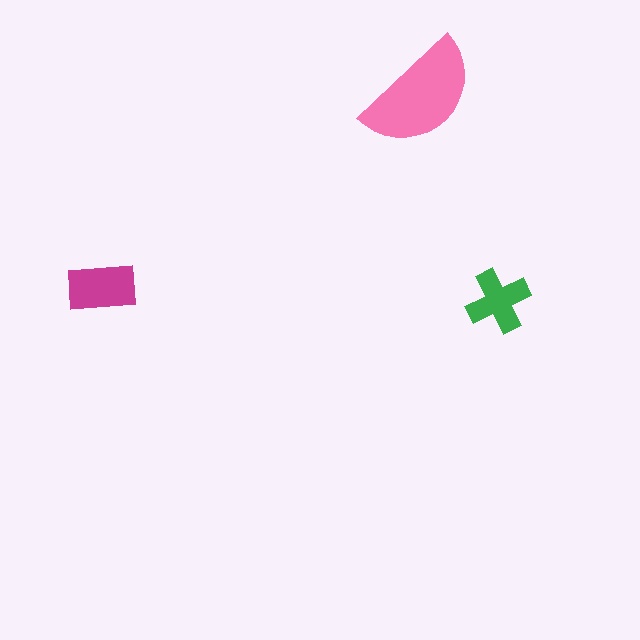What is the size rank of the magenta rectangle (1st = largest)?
2nd.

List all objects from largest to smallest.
The pink semicircle, the magenta rectangle, the green cross.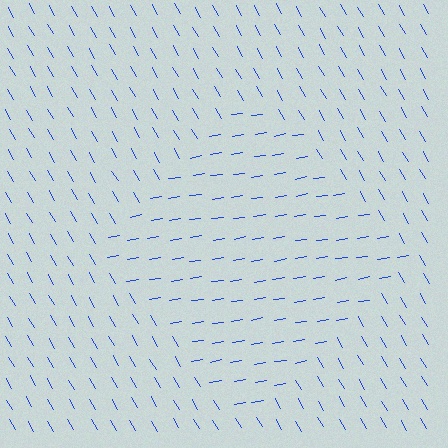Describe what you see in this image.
The image is filled with small blue line segments. A diamond region in the image has lines oriented differently from the surrounding lines, creating a visible texture boundary.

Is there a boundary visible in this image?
Yes, there is a texture boundary formed by a change in line orientation.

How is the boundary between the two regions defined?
The boundary is defined purely by a change in line orientation (approximately 69 degrees difference). All lines are the same color and thickness.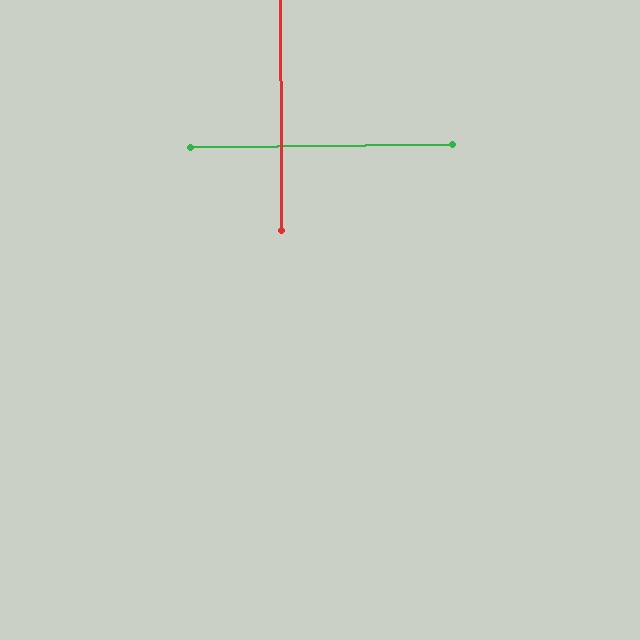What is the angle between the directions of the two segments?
Approximately 89 degrees.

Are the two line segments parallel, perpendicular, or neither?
Perpendicular — they meet at approximately 89°.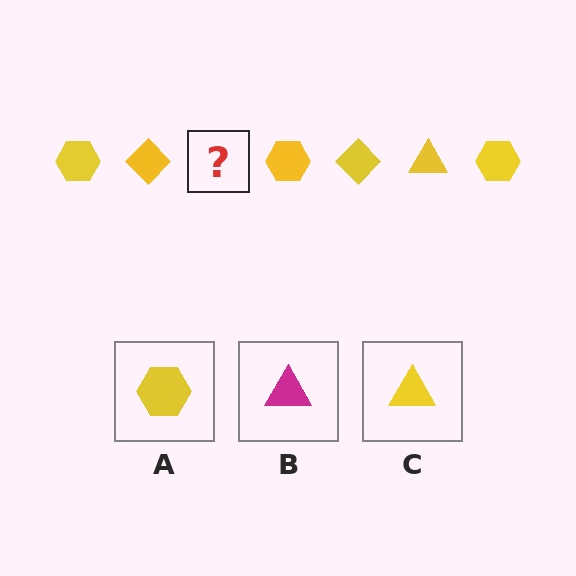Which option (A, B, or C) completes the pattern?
C.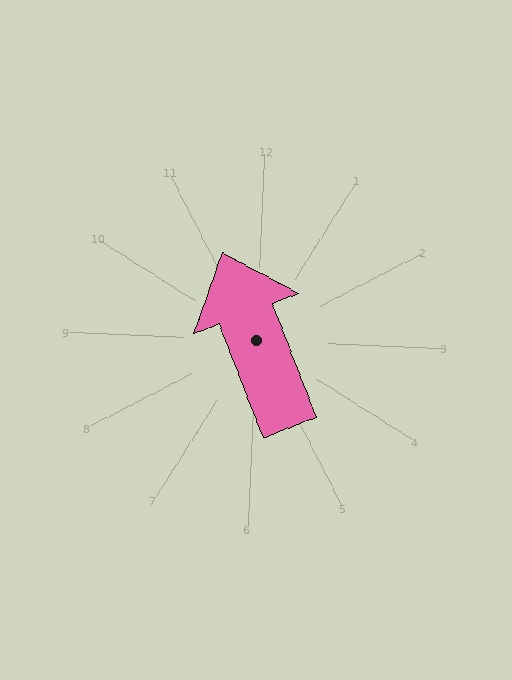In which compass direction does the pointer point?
Northwest.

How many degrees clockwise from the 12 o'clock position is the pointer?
Approximately 336 degrees.